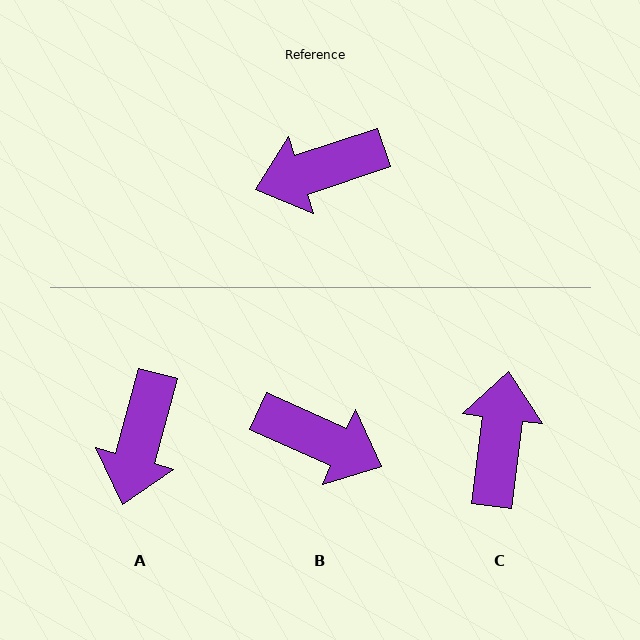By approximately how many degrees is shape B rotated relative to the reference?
Approximately 138 degrees counter-clockwise.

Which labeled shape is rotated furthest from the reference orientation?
B, about 138 degrees away.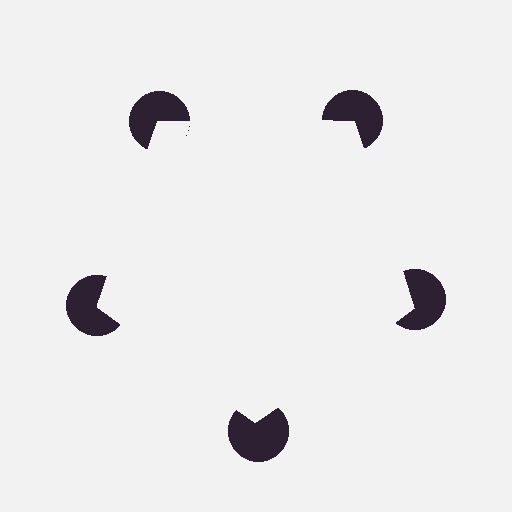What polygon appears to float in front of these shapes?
An illusory pentagon — its edges are inferred from the aligned wedge cuts in the pac-man discs, not physically drawn.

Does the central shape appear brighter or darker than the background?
It typically appears slightly brighter than the background, even though no actual brightness change is drawn.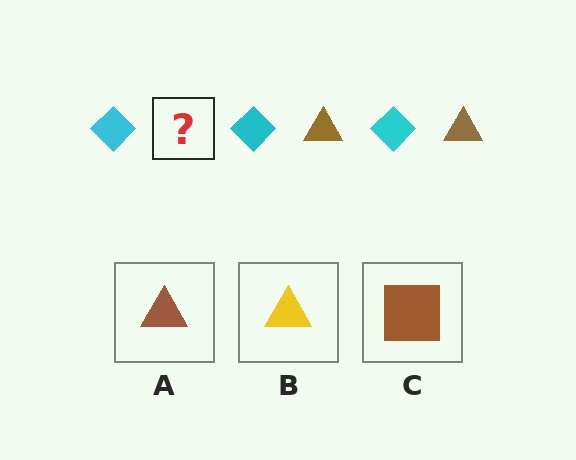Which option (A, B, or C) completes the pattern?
A.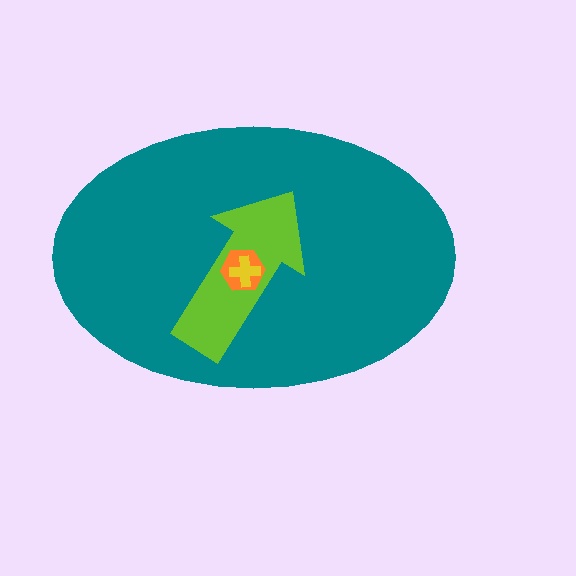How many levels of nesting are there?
4.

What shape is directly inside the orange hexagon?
The yellow cross.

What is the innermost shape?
The yellow cross.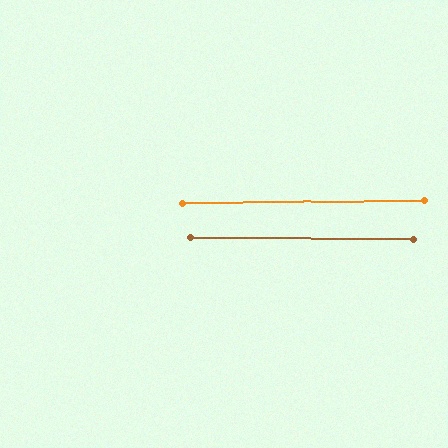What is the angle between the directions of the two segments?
Approximately 1 degree.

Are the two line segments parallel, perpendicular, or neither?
Parallel — their directions differ by only 1.2°.